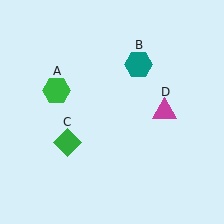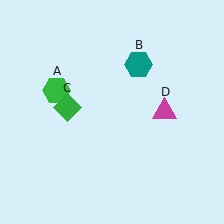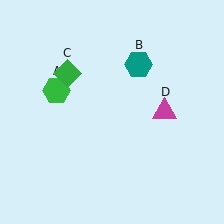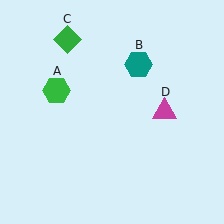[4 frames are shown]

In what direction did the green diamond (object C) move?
The green diamond (object C) moved up.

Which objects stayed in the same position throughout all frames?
Green hexagon (object A) and teal hexagon (object B) and magenta triangle (object D) remained stationary.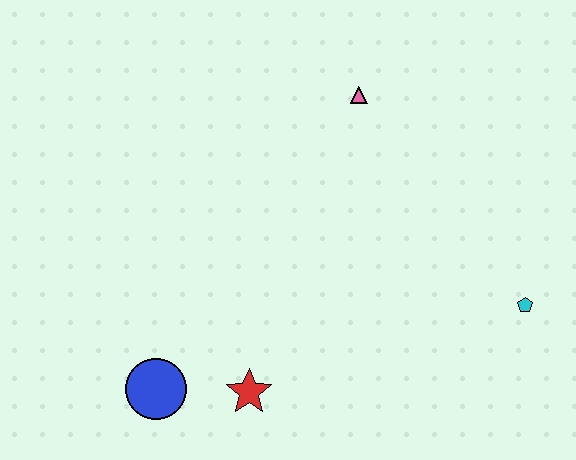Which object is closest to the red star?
The blue circle is closest to the red star.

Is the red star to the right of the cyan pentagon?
No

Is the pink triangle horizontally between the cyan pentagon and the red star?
Yes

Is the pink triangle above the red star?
Yes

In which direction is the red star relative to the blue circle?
The red star is to the right of the blue circle.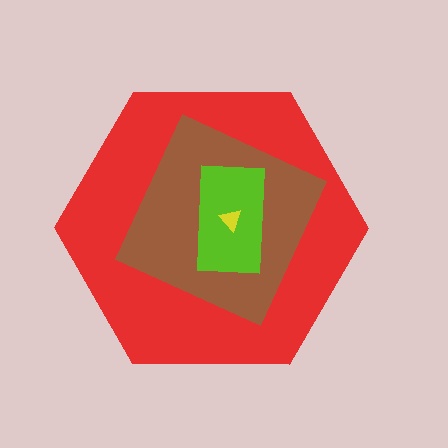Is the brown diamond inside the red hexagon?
Yes.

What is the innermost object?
The yellow triangle.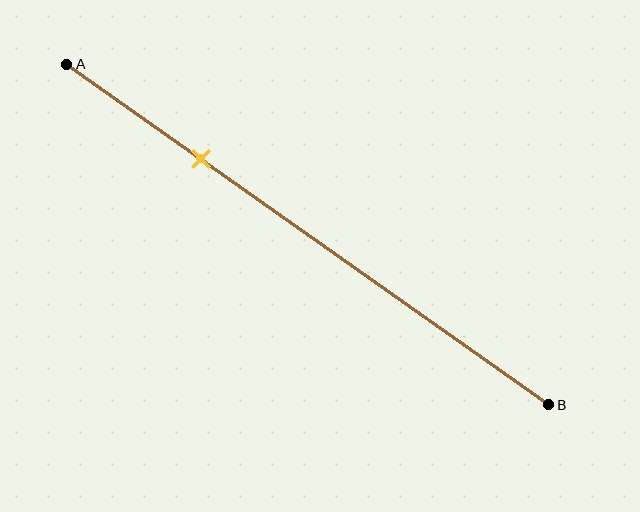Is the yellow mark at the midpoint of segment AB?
No, the mark is at about 30% from A, not at the 50% midpoint.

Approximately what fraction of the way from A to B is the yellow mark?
The yellow mark is approximately 30% of the way from A to B.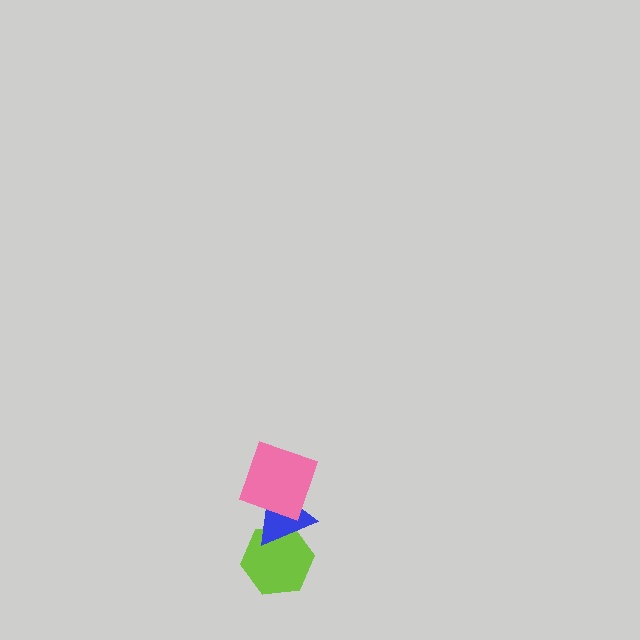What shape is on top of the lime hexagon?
The blue triangle is on top of the lime hexagon.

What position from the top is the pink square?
The pink square is 1st from the top.